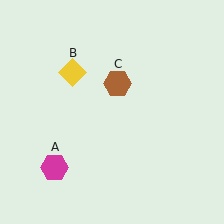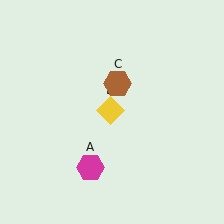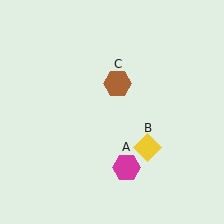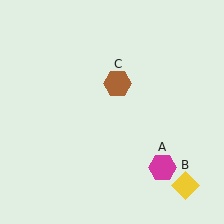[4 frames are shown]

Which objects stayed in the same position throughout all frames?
Brown hexagon (object C) remained stationary.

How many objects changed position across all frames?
2 objects changed position: magenta hexagon (object A), yellow diamond (object B).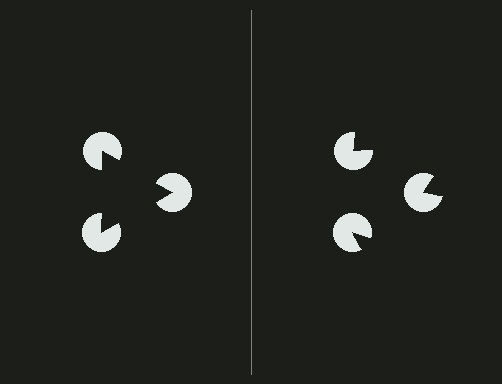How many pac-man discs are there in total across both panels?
6 — 3 on each side.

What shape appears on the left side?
An illusory triangle.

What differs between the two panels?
The pac-man discs are positioned identically on both sides; only the wedge orientations differ. On the left they align to a triangle; on the right they are misaligned.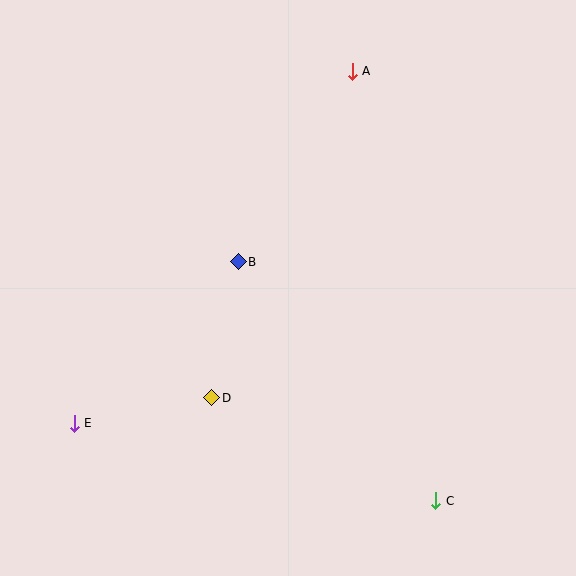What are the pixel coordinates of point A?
Point A is at (352, 71).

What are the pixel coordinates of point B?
Point B is at (238, 262).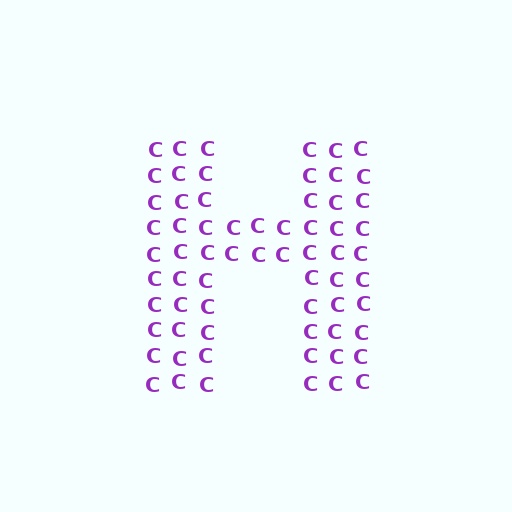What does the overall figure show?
The overall figure shows the letter H.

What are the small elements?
The small elements are letter C's.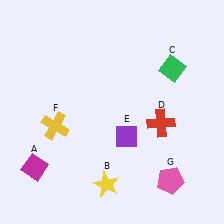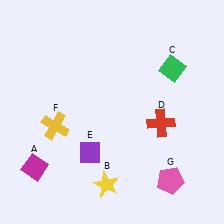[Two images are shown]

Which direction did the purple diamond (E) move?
The purple diamond (E) moved left.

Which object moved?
The purple diamond (E) moved left.